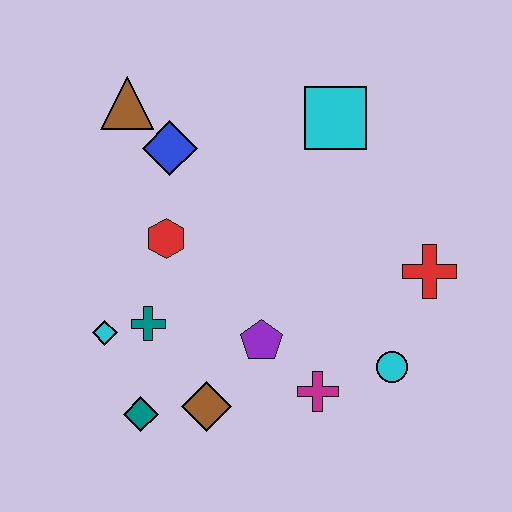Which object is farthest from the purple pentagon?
The brown triangle is farthest from the purple pentagon.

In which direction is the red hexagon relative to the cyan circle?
The red hexagon is to the left of the cyan circle.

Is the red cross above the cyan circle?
Yes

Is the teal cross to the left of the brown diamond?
Yes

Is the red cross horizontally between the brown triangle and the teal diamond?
No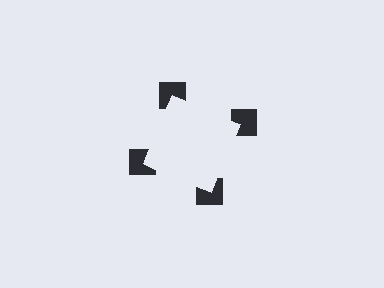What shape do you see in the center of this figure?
An illusory square — its edges are inferred from the aligned wedge cuts in the notched squares, not physically drawn.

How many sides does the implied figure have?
4 sides.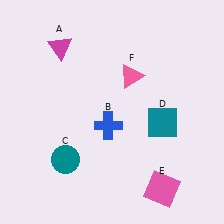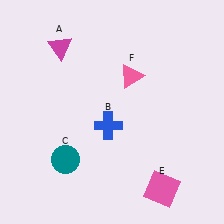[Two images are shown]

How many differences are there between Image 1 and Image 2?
There is 1 difference between the two images.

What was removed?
The teal square (D) was removed in Image 2.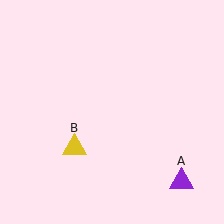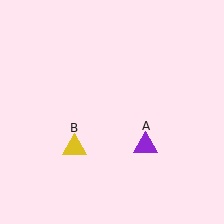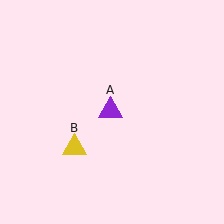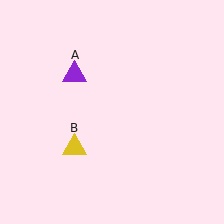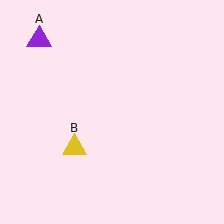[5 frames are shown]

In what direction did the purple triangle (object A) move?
The purple triangle (object A) moved up and to the left.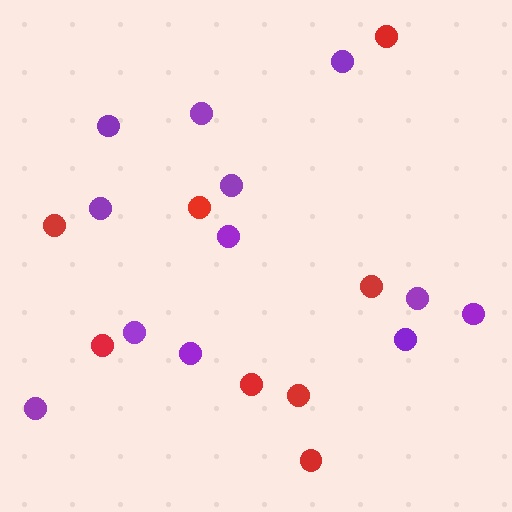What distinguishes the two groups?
There are 2 groups: one group of purple circles (12) and one group of red circles (8).